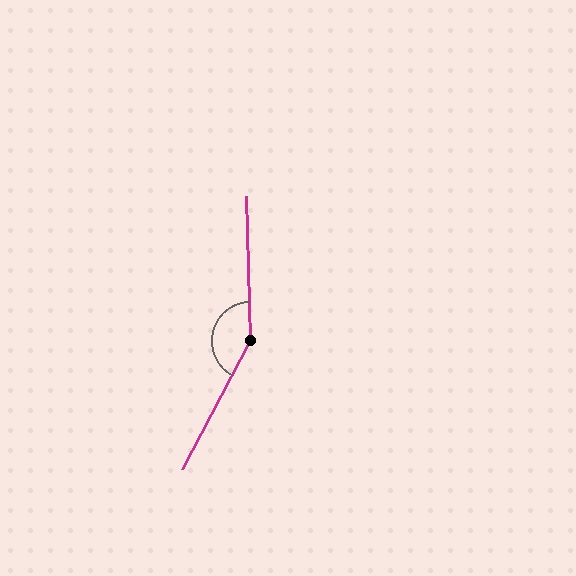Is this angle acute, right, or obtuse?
It is obtuse.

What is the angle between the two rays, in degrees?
Approximately 151 degrees.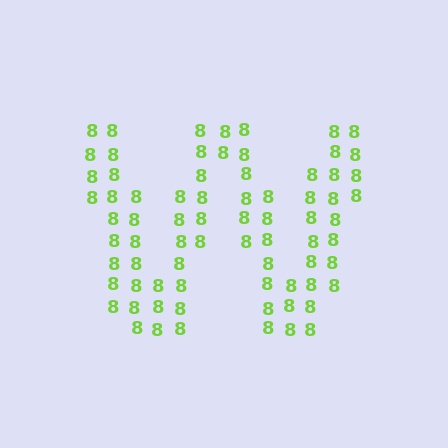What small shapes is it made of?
It is made of small digit 8's.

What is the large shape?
The large shape is the letter W.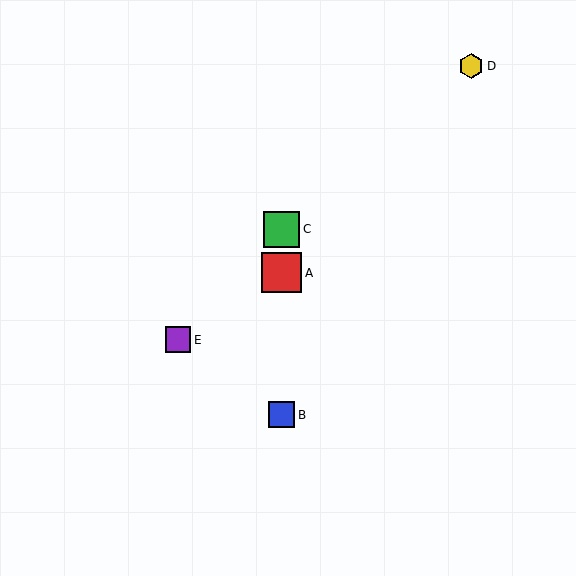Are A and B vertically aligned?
Yes, both are at x≈282.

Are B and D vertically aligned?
No, B is at x≈282 and D is at x≈471.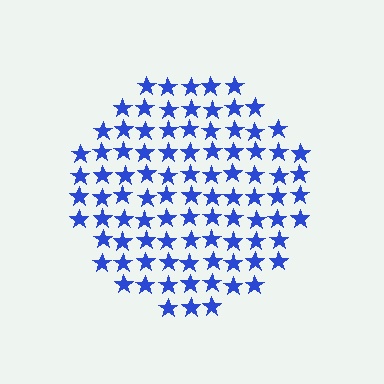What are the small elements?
The small elements are stars.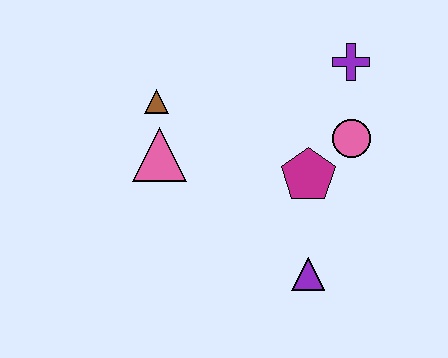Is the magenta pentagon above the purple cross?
No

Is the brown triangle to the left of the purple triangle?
Yes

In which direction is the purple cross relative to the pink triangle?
The purple cross is to the right of the pink triangle.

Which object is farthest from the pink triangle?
The purple cross is farthest from the pink triangle.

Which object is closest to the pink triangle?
The brown triangle is closest to the pink triangle.